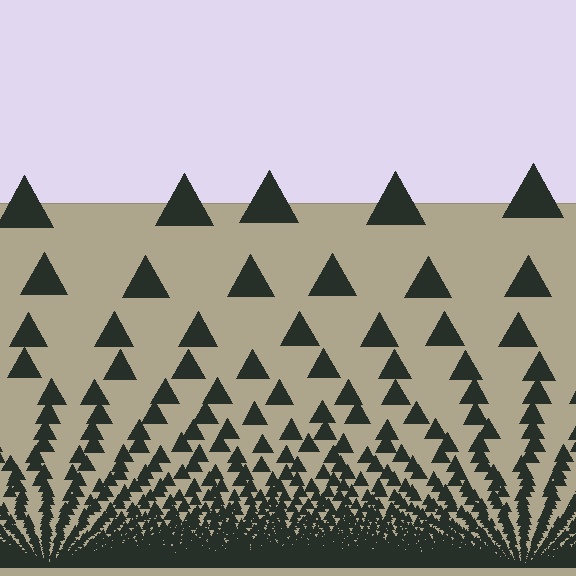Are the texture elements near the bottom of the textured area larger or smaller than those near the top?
Smaller. The gradient is inverted — elements near the bottom are smaller and denser.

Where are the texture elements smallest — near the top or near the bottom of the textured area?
Near the bottom.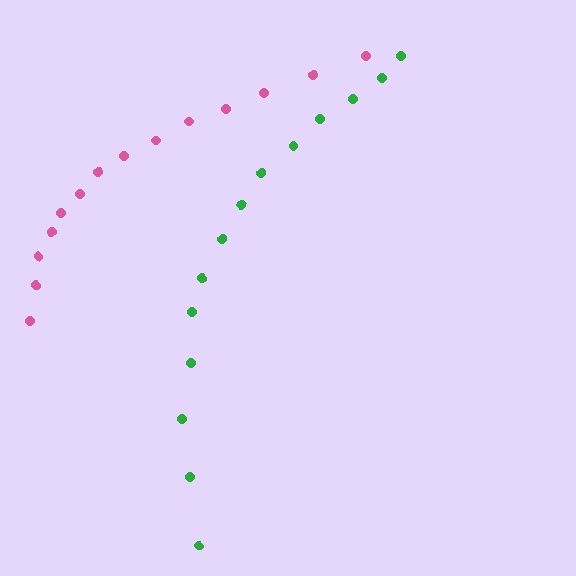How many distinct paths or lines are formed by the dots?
There are 2 distinct paths.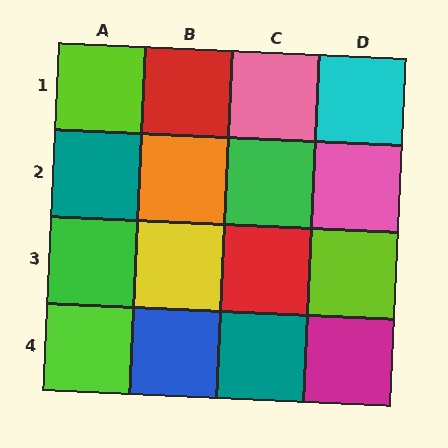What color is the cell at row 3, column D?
Lime.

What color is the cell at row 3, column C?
Red.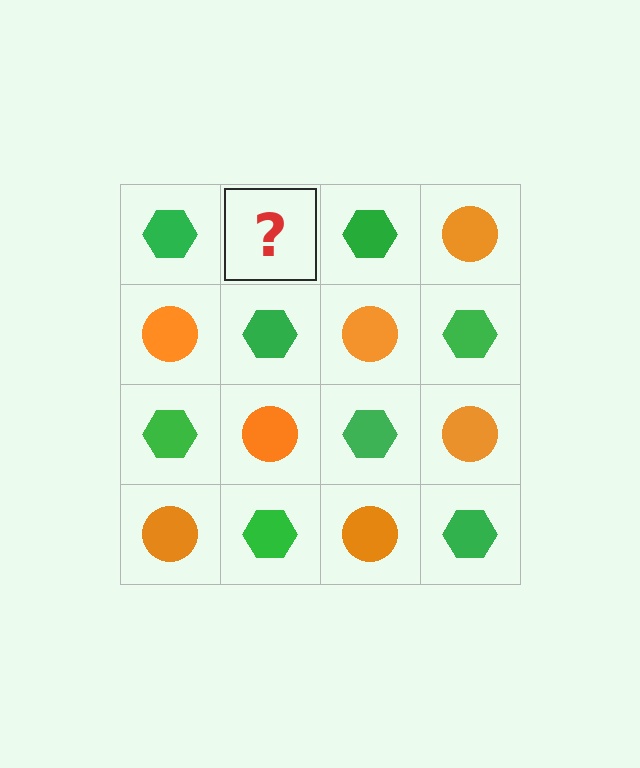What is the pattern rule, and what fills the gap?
The rule is that it alternates green hexagon and orange circle in a checkerboard pattern. The gap should be filled with an orange circle.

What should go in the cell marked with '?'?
The missing cell should contain an orange circle.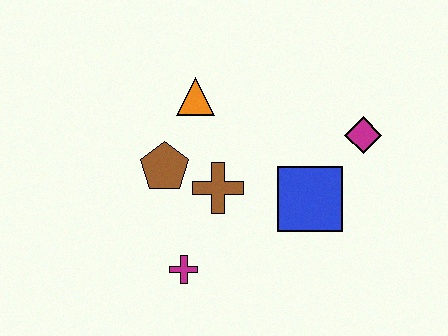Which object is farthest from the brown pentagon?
The magenta diamond is farthest from the brown pentagon.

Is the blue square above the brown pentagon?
No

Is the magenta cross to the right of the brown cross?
No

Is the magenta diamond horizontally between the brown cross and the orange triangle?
No